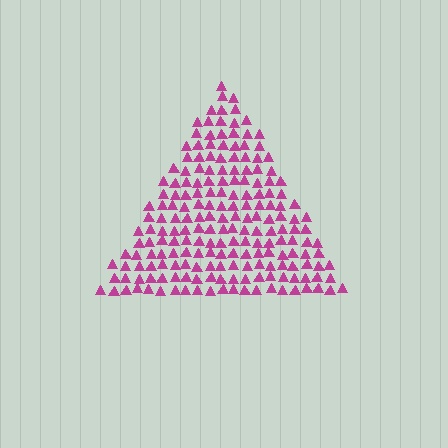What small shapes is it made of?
It is made of small triangles.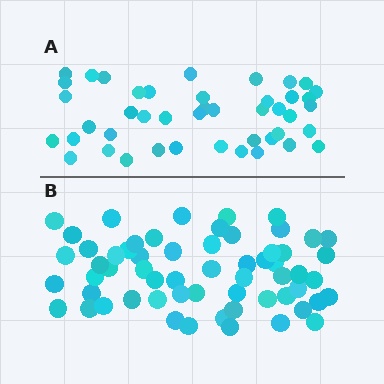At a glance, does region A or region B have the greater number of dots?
Region B (the bottom region) has more dots.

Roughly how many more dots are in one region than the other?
Region B has approximately 15 more dots than region A.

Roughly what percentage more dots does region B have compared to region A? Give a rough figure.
About 35% more.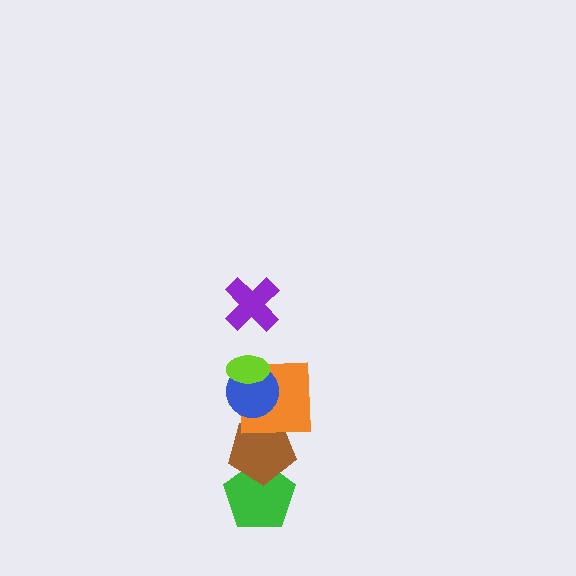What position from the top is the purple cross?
The purple cross is 1st from the top.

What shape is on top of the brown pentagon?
The orange square is on top of the brown pentagon.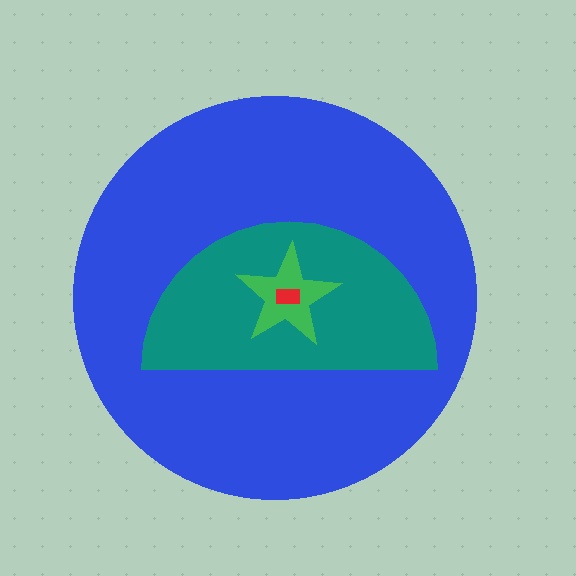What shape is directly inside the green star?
The red rectangle.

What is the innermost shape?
The red rectangle.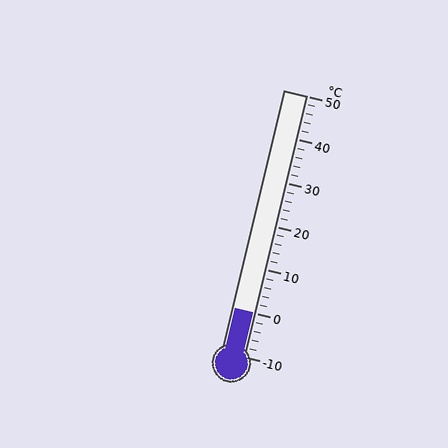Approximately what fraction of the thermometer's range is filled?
The thermometer is filled to approximately 15% of its range.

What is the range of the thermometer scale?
The thermometer scale ranges from -10°C to 50°C.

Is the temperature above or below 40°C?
The temperature is below 40°C.